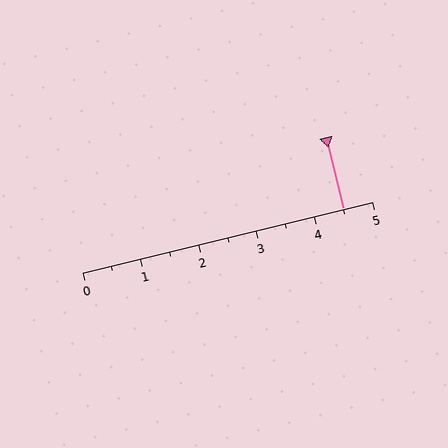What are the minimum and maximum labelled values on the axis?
The axis runs from 0 to 5.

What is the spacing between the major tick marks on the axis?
The major ticks are spaced 1 apart.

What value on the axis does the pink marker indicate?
The marker indicates approximately 4.5.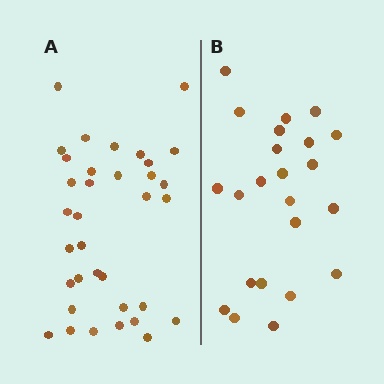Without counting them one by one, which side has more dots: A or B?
Region A (the left region) has more dots.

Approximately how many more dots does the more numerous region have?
Region A has roughly 12 or so more dots than region B.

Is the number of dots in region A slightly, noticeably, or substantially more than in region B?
Region A has substantially more. The ratio is roughly 1.5 to 1.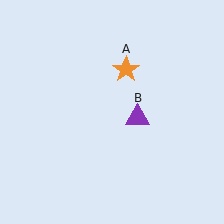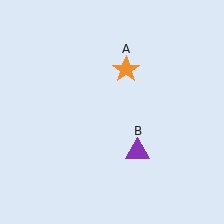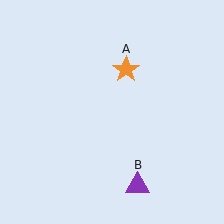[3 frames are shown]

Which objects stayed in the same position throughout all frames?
Orange star (object A) remained stationary.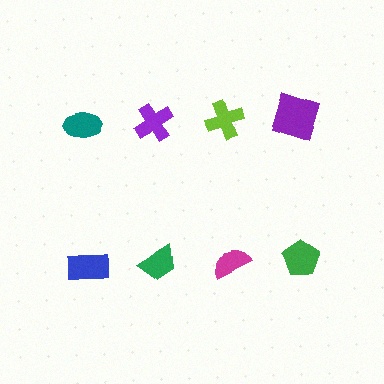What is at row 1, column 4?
A purple square.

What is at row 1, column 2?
A purple cross.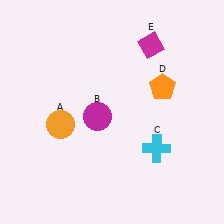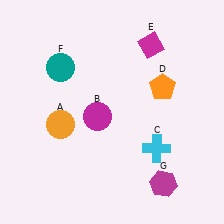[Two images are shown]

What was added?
A teal circle (F), a magenta hexagon (G) were added in Image 2.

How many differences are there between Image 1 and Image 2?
There are 2 differences between the two images.